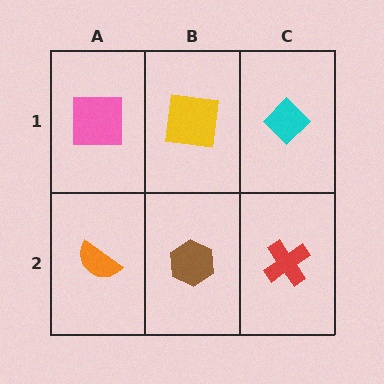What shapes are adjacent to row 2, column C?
A cyan diamond (row 1, column C), a brown hexagon (row 2, column B).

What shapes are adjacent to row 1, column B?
A brown hexagon (row 2, column B), a pink square (row 1, column A), a cyan diamond (row 1, column C).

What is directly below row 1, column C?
A red cross.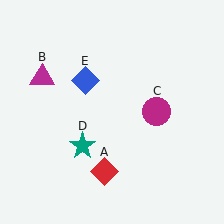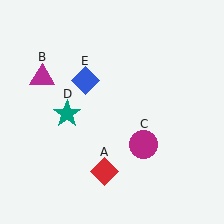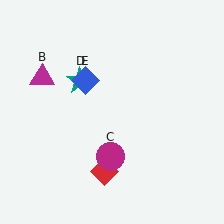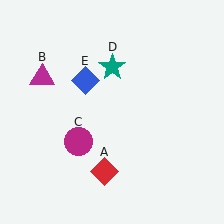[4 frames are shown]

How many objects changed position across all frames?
2 objects changed position: magenta circle (object C), teal star (object D).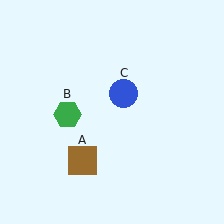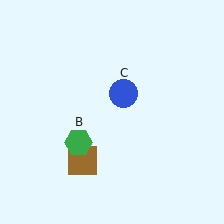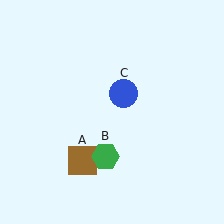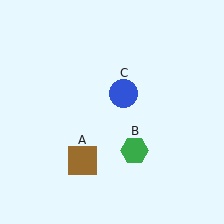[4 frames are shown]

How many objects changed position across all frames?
1 object changed position: green hexagon (object B).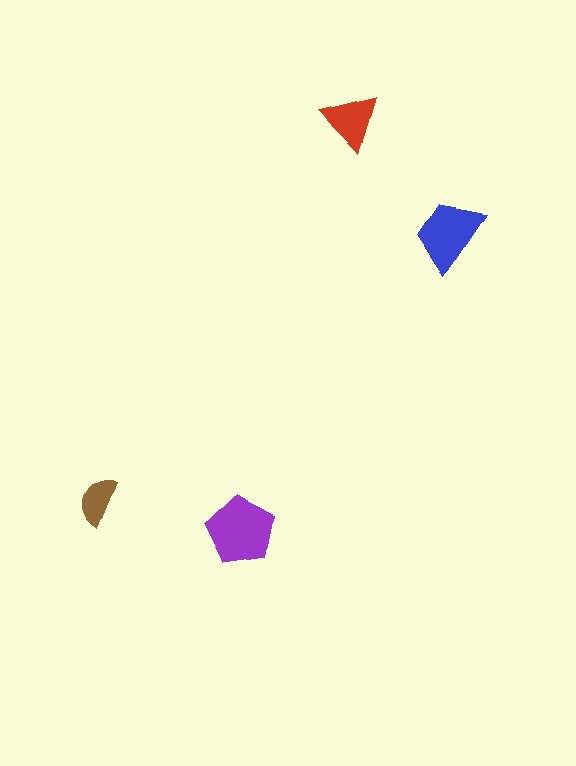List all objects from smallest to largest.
The brown semicircle, the red triangle, the blue trapezoid, the purple pentagon.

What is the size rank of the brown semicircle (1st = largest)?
4th.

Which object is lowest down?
The purple pentagon is bottommost.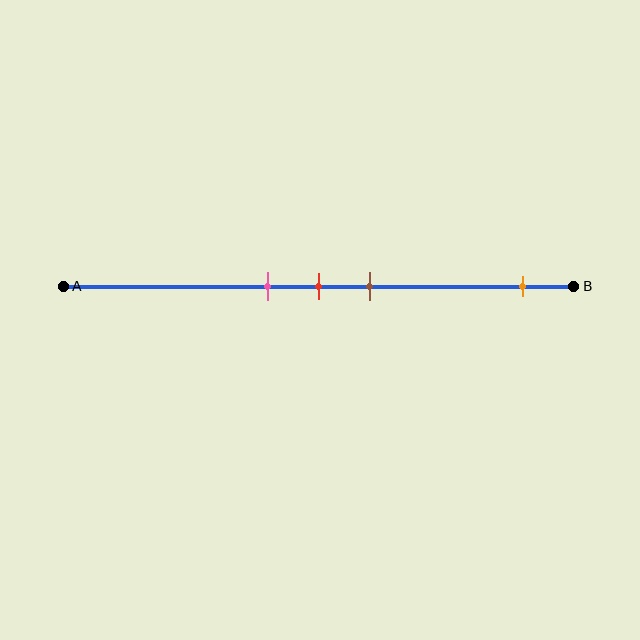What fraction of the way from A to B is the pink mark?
The pink mark is approximately 40% (0.4) of the way from A to B.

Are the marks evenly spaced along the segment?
No, the marks are not evenly spaced.